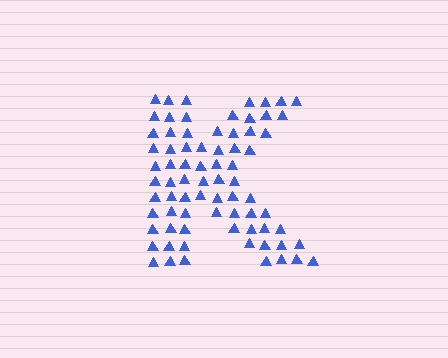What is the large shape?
The large shape is the letter K.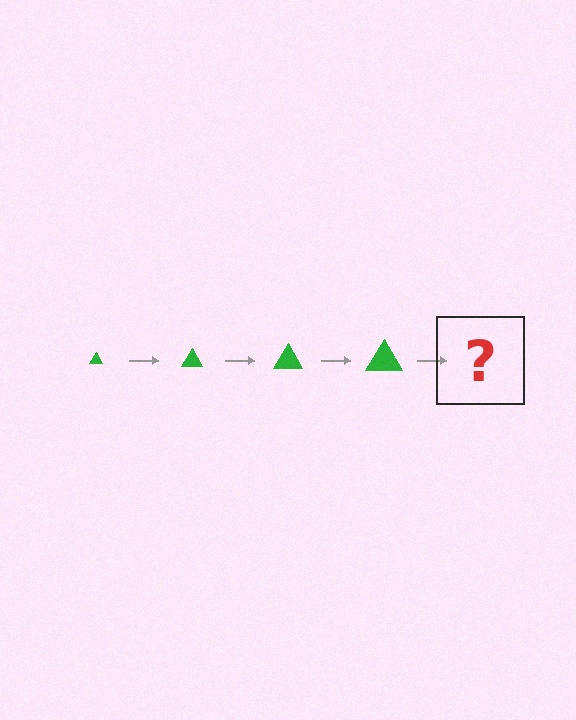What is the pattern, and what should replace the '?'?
The pattern is that the triangle gets progressively larger each step. The '?' should be a green triangle, larger than the previous one.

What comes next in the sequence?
The next element should be a green triangle, larger than the previous one.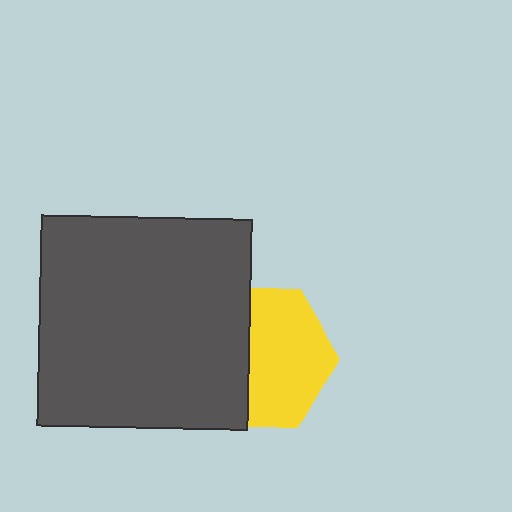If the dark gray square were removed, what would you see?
You would see the complete yellow hexagon.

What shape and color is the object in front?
The object in front is a dark gray square.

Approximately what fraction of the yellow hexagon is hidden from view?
Roughly 41% of the yellow hexagon is hidden behind the dark gray square.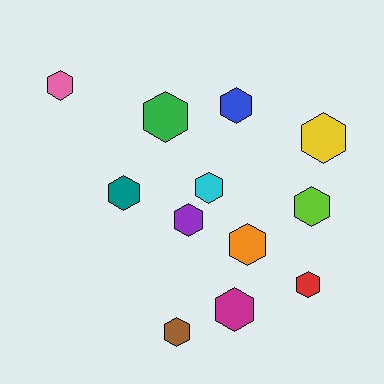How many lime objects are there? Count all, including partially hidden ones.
There is 1 lime object.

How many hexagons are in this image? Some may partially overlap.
There are 12 hexagons.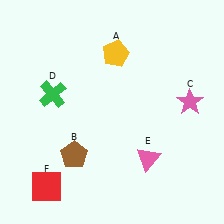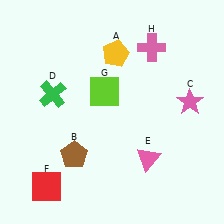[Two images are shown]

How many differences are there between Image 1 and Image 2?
There are 2 differences between the two images.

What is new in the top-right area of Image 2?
A pink cross (H) was added in the top-right area of Image 2.